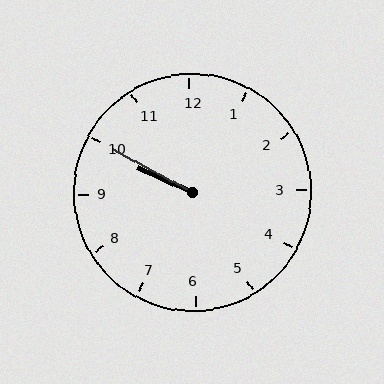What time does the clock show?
9:50.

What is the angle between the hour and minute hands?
Approximately 5 degrees.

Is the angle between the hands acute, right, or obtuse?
It is acute.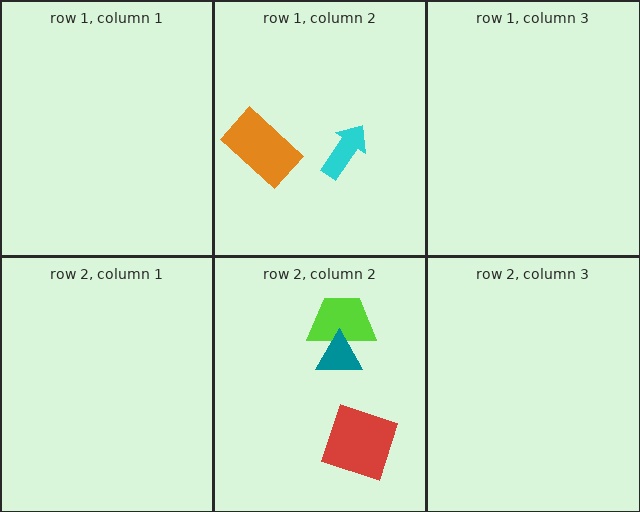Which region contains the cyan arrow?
The row 1, column 2 region.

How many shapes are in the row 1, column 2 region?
2.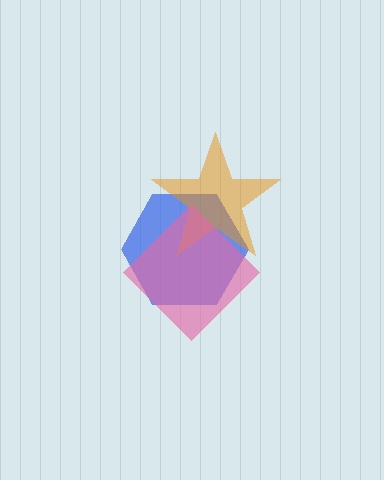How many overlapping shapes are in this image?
There are 3 overlapping shapes in the image.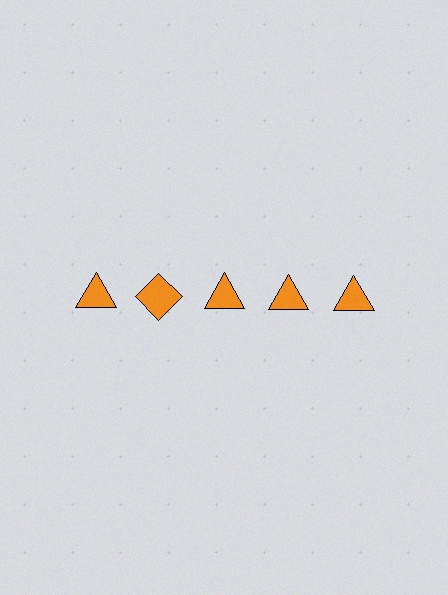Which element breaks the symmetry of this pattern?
The orange diamond in the top row, second from left column breaks the symmetry. All other shapes are orange triangles.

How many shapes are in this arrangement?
There are 5 shapes arranged in a grid pattern.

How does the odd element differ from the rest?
It has a different shape: diamond instead of triangle.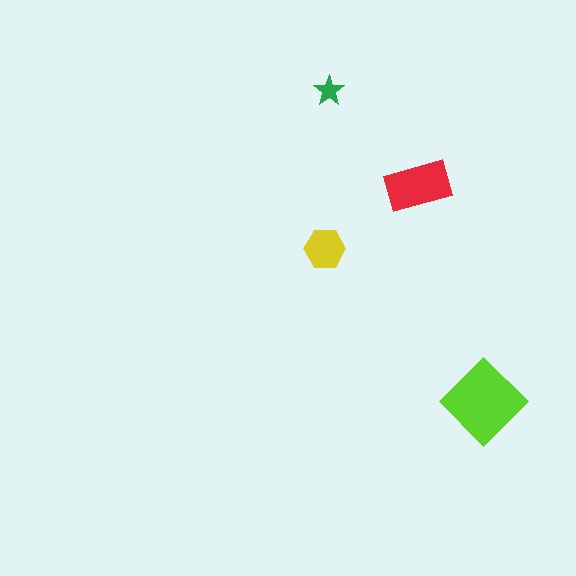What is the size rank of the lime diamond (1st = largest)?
1st.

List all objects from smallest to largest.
The green star, the yellow hexagon, the red rectangle, the lime diamond.